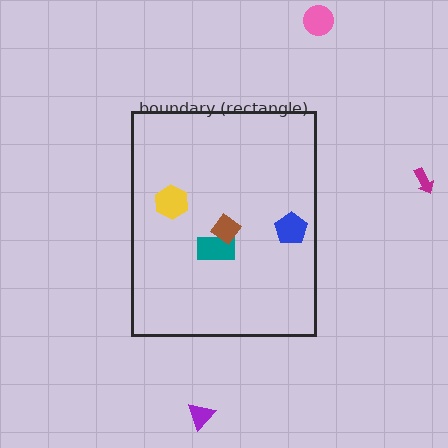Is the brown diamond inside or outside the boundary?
Inside.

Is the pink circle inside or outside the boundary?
Outside.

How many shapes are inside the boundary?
4 inside, 3 outside.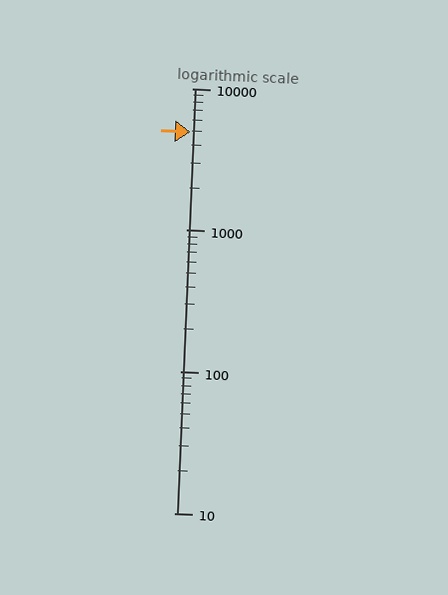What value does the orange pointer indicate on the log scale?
The pointer indicates approximately 4900.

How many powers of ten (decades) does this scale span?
The scale spans 3 decades, from 10 to 10000.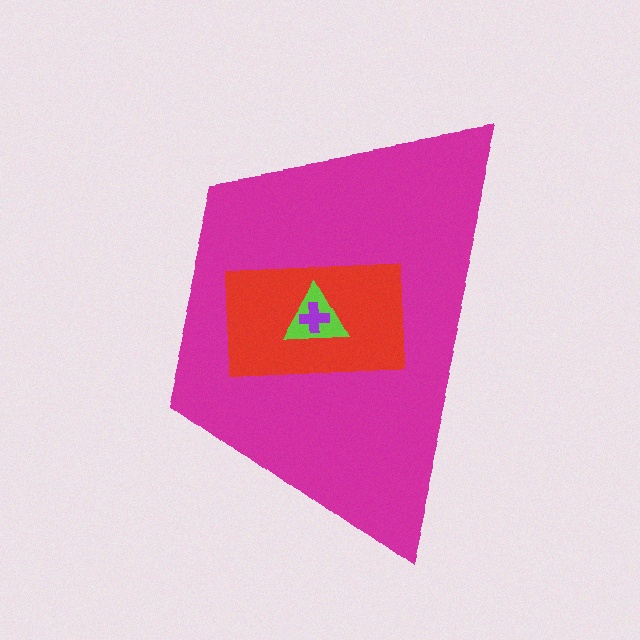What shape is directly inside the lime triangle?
The purple cross.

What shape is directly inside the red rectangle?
The lime triangle.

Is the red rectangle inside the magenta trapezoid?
Yes.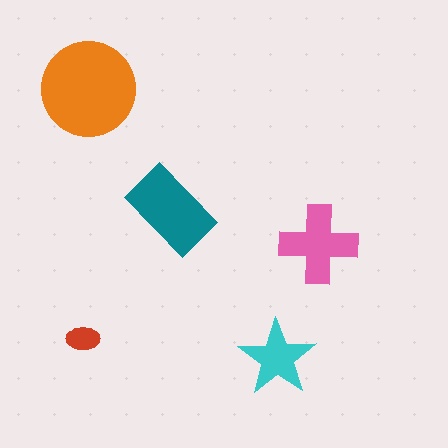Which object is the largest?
The orange circle.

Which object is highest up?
The orange circle is topmost.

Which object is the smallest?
The red ellipse.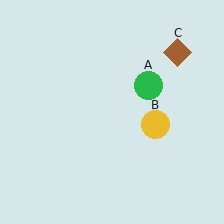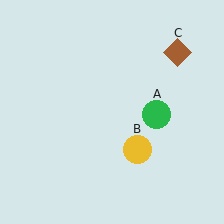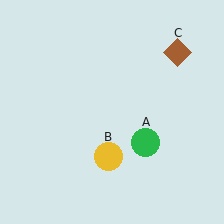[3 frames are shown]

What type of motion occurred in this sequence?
The green circle (object A), yellow circle (object B) rotated clockwise around the center of the scene.